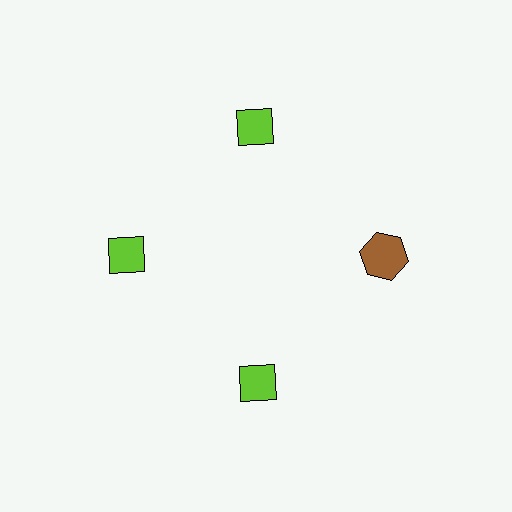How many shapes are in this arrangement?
There are 4 shapes arranged in a ring pattern.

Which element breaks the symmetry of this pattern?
The brown hexagon at roughly the 3 o'clock position breaks the symmetry. All other shapes are lime diamonds.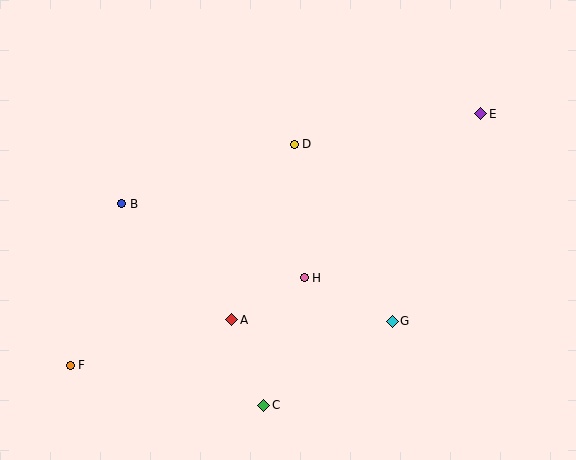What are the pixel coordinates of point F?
Point F is at (70, 365).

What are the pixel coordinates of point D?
Point D is at (294, 144).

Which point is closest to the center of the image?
Point H at (304, 278) is closest to the center.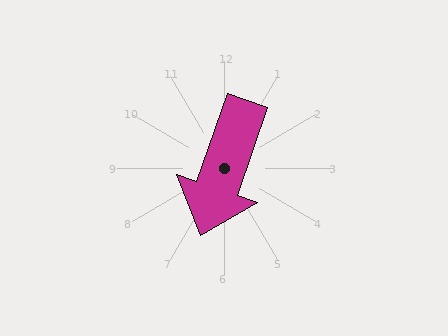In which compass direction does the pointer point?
South.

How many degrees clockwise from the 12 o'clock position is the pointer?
Approximately 199 degrees.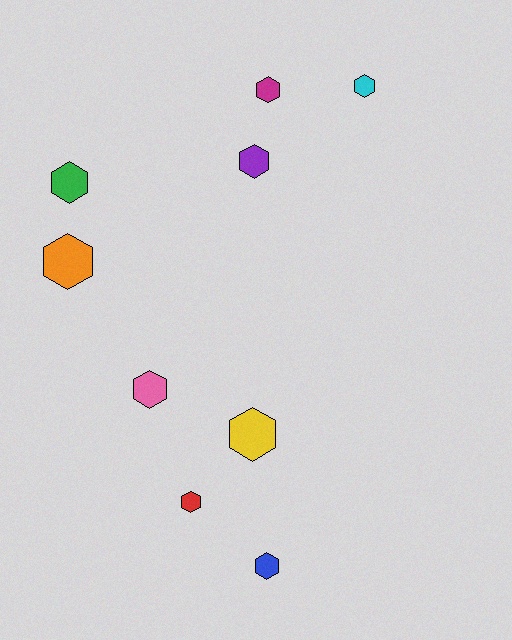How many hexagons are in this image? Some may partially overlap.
There are 9 hexagons.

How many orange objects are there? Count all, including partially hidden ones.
There is 1 orange object.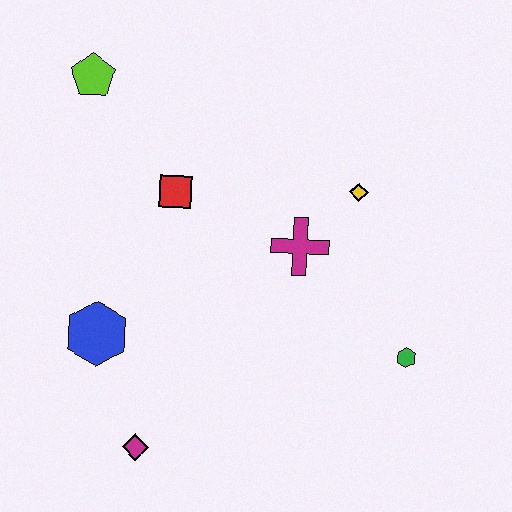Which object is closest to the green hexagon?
The magenta cross is closest to the green hexagon.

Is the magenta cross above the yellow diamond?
No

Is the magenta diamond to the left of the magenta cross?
Yes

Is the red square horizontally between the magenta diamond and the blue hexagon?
No